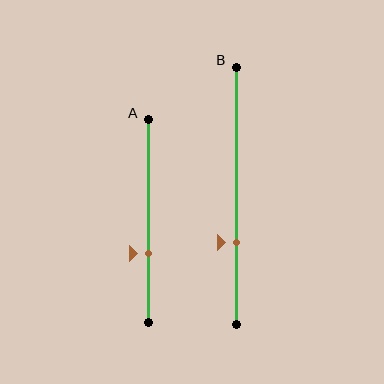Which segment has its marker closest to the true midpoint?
Segment A has its marker closest to the true midpoint.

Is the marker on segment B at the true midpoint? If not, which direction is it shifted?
No, the marker on segment B is shifted downward by about 18% of the segment length.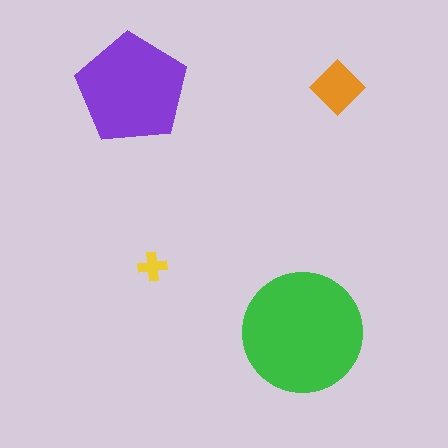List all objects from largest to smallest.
The green circle, the purple pentagon, the orange diamond, the yellow cross.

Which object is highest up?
The orange diamond is topmost.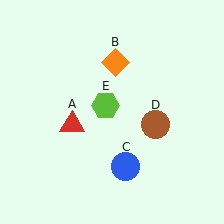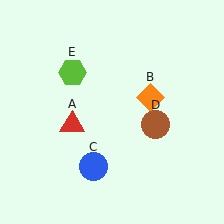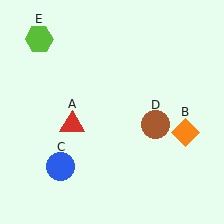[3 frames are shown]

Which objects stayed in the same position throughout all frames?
Red triangle (object A) and brown circle (object D) remained stationary.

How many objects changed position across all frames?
3 objects changed position: orange diamond (object B), blue circle (object C), lime hexagon (object E).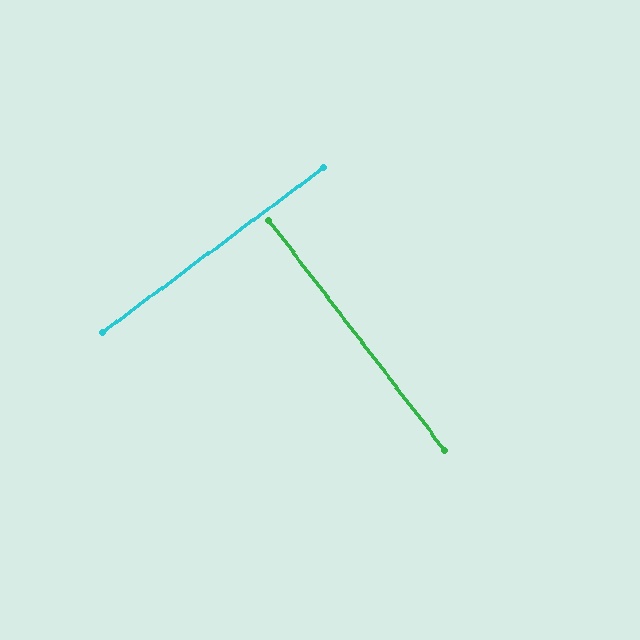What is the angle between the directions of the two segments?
Approximately 89 degrees.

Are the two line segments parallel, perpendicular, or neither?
Perpendicular — they meet at approximately 89°.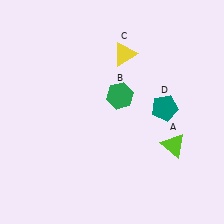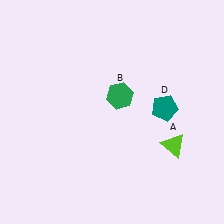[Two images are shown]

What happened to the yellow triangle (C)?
The yellow triangle (C) was removed in Image 2. It was in the top-right area of Image 1.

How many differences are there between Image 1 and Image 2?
There is 1 difference between the two images.